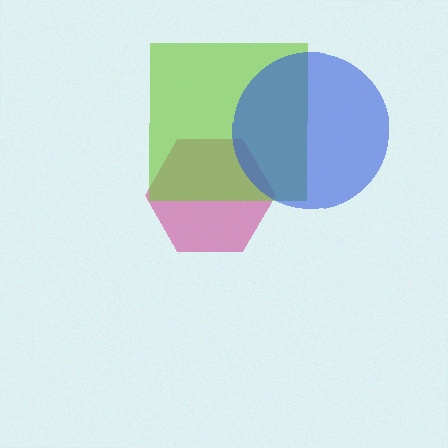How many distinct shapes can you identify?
There are 3 distinct shapes: a magenta hexagon, a lime square, a blue circle.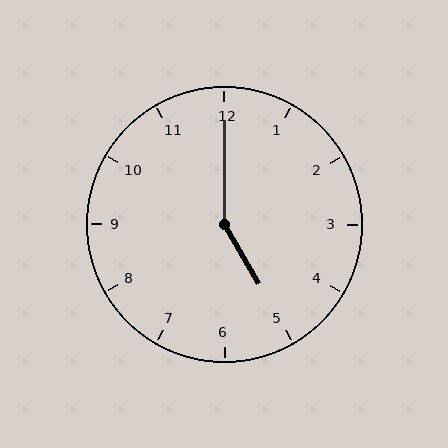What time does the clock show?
5:00.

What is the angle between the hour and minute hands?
Approximately 150 degrees.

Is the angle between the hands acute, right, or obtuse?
It is obtuse.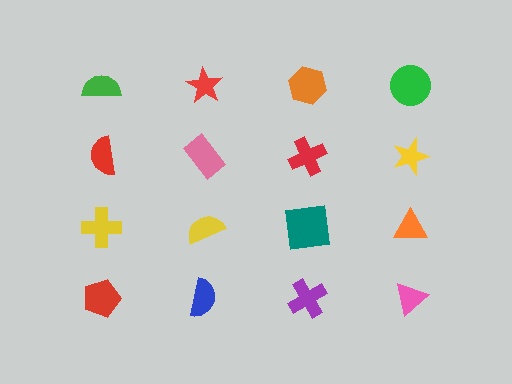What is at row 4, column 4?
A pink triangle.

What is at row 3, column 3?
A teal square.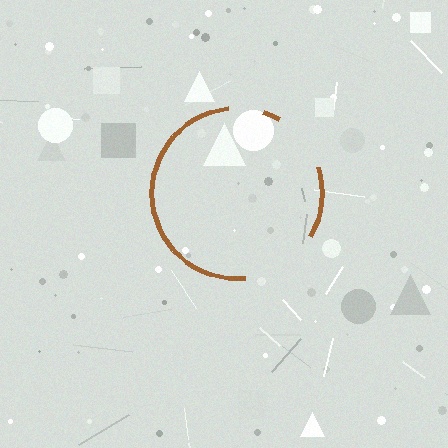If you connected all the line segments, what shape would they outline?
They would outline a circle.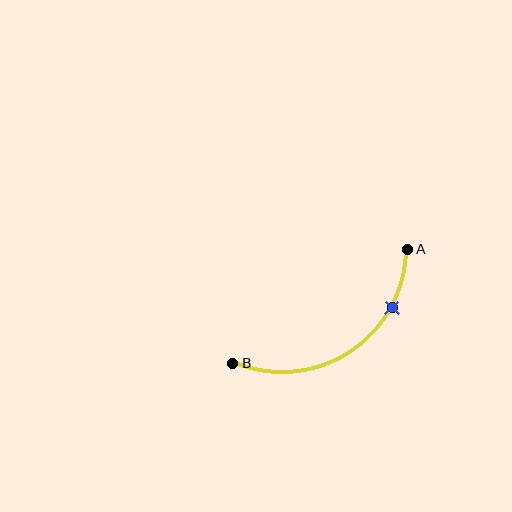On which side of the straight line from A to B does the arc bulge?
The arc bulges below the straight line connecting A and B.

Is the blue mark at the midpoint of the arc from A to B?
No. The blue mark lies on the arc but is closer to endpoint A. The arc midpoint would be at the point on the curve equidistant along the arc from both A and B.